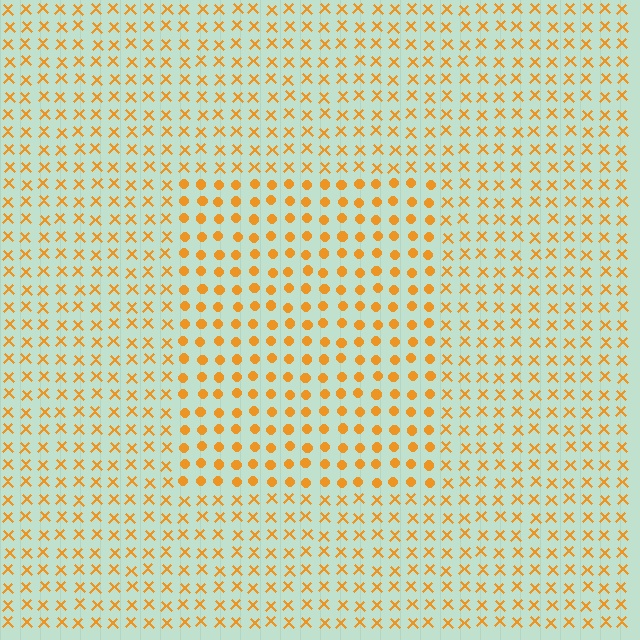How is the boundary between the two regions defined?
The boundary is defined by a change in element shape: circles inside vs. X marks outside. All elements share the same color and spacing.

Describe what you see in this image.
The image is filled with small orange elements arranged in a uniform grid. A rectangle-shaped region contains circles, while the surrounding area contains X marks. The boundary is defined purely by the change in element shape.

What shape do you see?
I see a rectangle.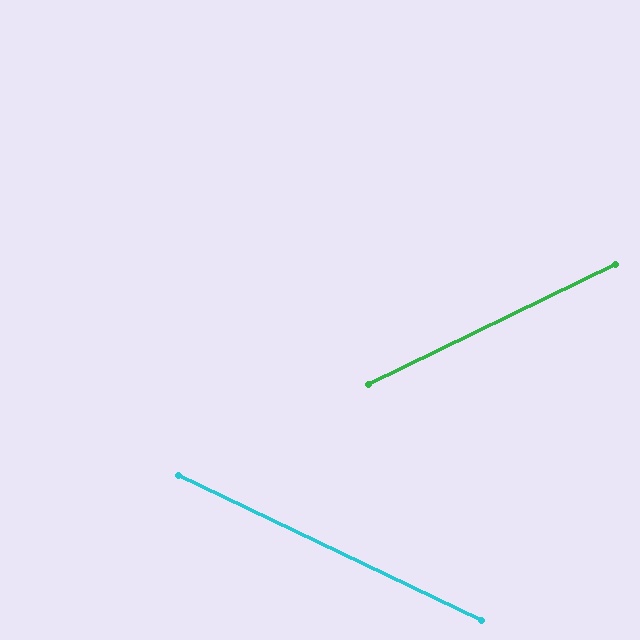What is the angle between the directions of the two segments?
Approximately 51 degrees.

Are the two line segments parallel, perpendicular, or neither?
Neither parallel nor perpendicular — they differ by about 51°.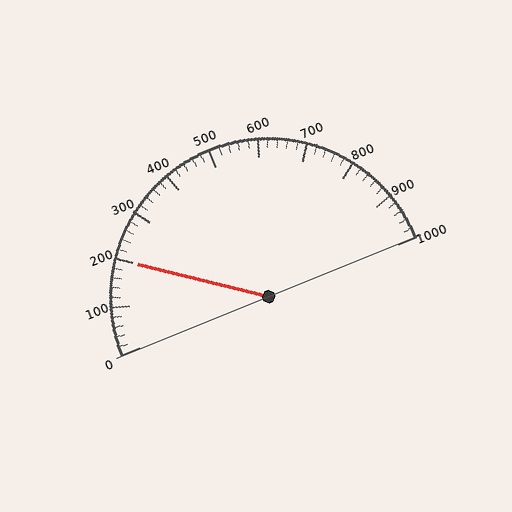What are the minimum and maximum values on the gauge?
The gauge ranges from 0 to 1000.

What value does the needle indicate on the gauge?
The needle indicates approximately 200.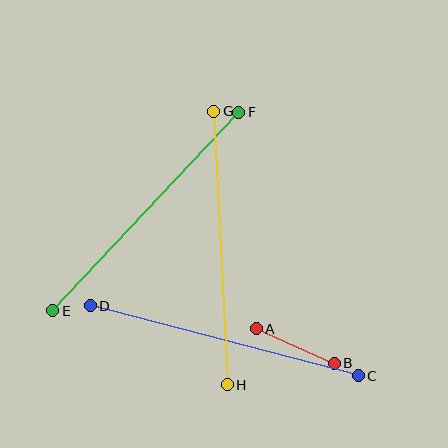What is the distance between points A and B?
The distance is approximately 85 pixels.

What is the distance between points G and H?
The distance is approximately 274 pixels.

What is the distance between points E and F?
The distance is approximately 272 pixels.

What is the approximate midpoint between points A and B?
The midpoint is at approximately (295, 346) pixels.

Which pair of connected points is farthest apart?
Points C and D are farthest apart.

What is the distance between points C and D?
The distance is approximately 277 pixels.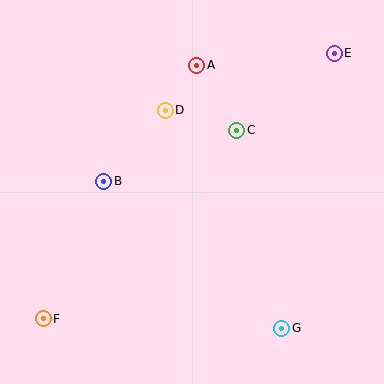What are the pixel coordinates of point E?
Point E is at (334, 53).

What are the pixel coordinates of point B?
Point B is at (104, 181).